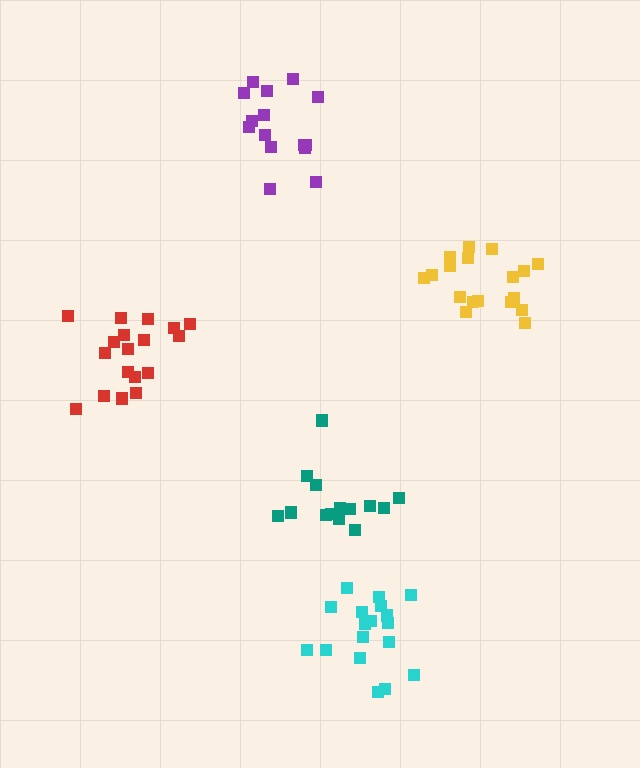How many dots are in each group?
Group 1: 14 dots, Group 2: 18 dots, Group 3: 15 dots, Group 4: 18 dots, Group 5: 18 dots (83 total).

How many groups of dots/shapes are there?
There are 5 groups.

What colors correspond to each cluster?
The clusters are colored: teal, cyan, purple, red, yellow.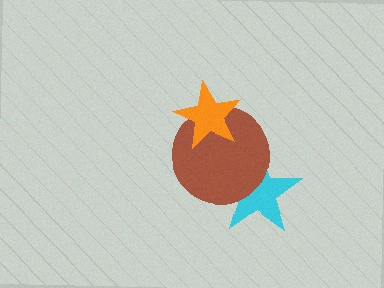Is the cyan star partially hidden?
Yes, it is partially covered by another shape.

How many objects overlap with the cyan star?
1 object overlaps with the cyan star.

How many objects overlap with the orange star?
1 object overlaps with the orange star.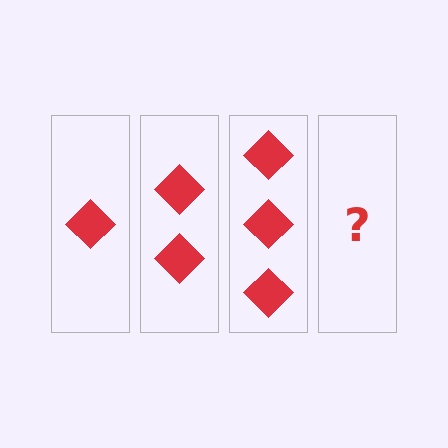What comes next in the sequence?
The next element should be 4 diamonds.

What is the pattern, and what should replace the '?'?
The pattern is that each step adds one more diamond. The '?' should be 4 diamonds.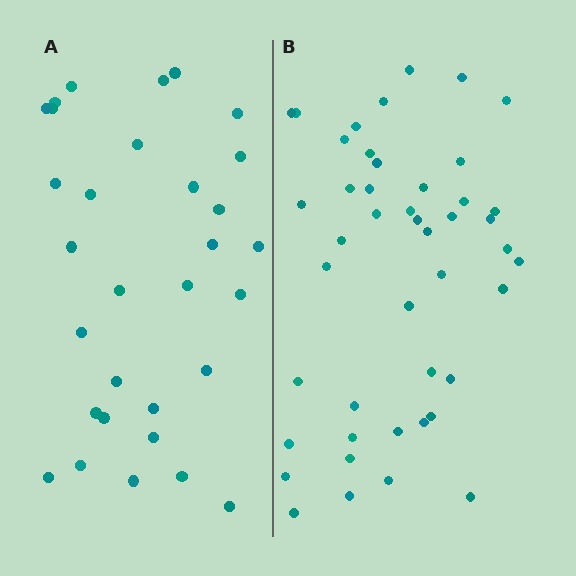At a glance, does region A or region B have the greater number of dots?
Region B (the right region) has more dots.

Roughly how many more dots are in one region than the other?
Region B has approximately 15 more dots than region A.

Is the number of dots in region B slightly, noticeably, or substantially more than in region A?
Region B has substantially more. The ratio is roughly 1.5 to 1.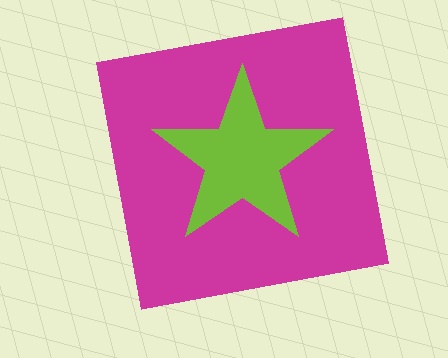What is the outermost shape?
The magenta square.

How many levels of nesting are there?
2.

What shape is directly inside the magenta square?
The lime star.